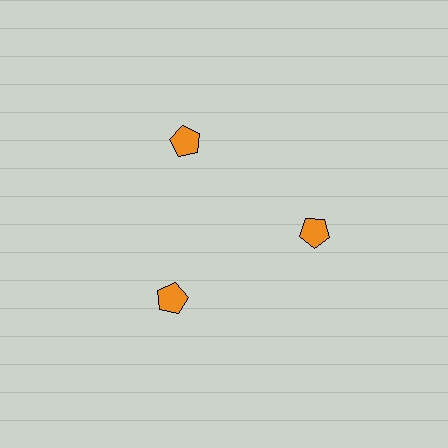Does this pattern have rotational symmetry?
Yes, this pattern has 3-fold rotational symmetry. It looks the same after rotating 120 degrees around the center.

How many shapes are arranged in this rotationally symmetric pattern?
There are 3 shapes, arranged in 3 groups of 1.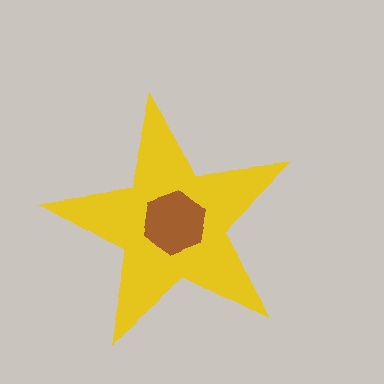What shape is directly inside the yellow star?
The brown hexagon.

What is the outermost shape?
The yellow star.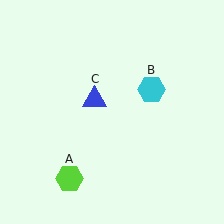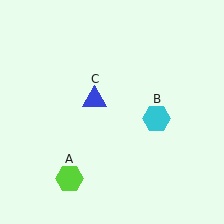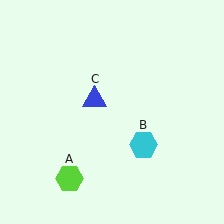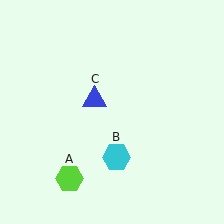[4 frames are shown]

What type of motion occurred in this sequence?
The cyan hexagon (object B) rotated clockwise around the center of the scene.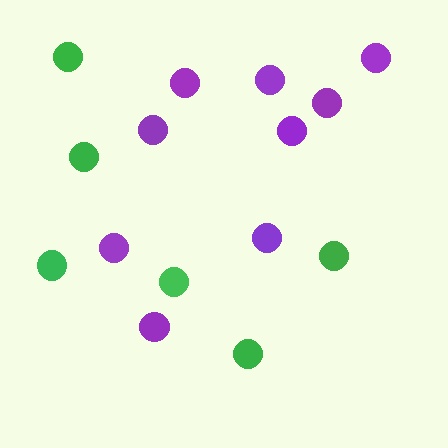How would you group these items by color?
There are 2 groups: one group of purple circles (9) and one group of green circles (6).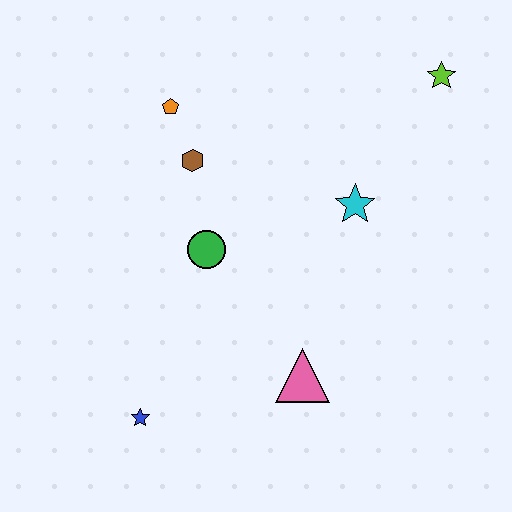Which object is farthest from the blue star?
The lime star is farthest from the blue star.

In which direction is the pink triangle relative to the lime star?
The pink triangle is below the lime star.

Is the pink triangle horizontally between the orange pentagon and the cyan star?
Yes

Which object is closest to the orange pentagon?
The brown hexagon is closest to the orange pentagon.